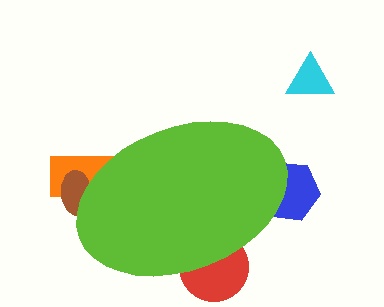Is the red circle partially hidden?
Yes, the red circle is partially hidden behind the lime ellipse.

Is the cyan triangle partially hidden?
No, the cyan triangle is fully visible.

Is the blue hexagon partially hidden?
Yes, the blue hexagon is partially hidden behind the lime ellipse.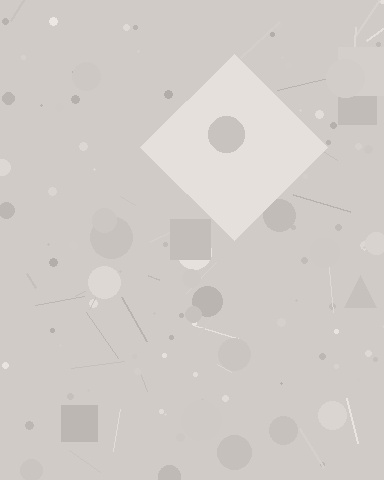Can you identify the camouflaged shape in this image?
The camouflaged shape is a diamond.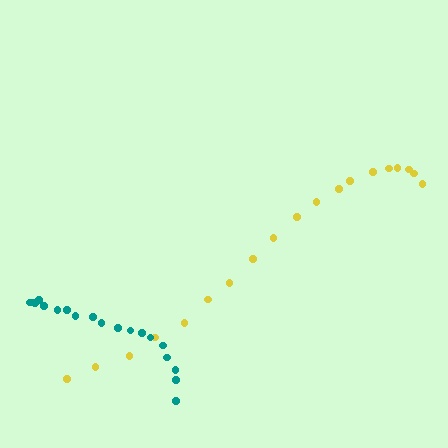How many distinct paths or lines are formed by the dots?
There are 2 distinct paths.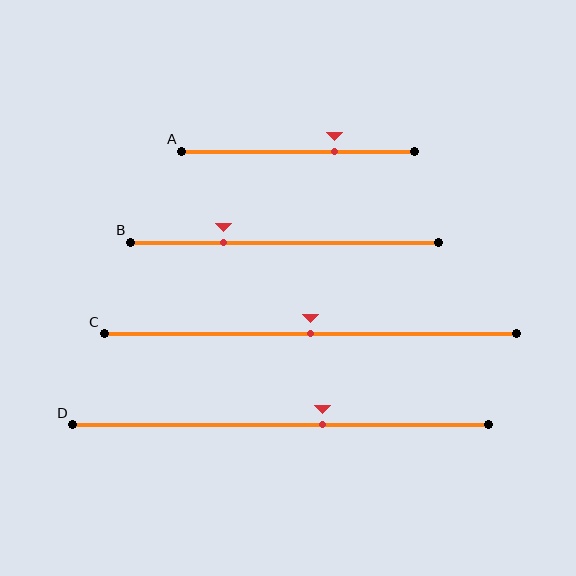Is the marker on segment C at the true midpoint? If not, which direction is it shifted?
Yes, the marker on segment C is at the true midpoint.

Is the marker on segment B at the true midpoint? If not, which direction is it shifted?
No, the marker on segment B is shifted to the left by about 20% of the segment length.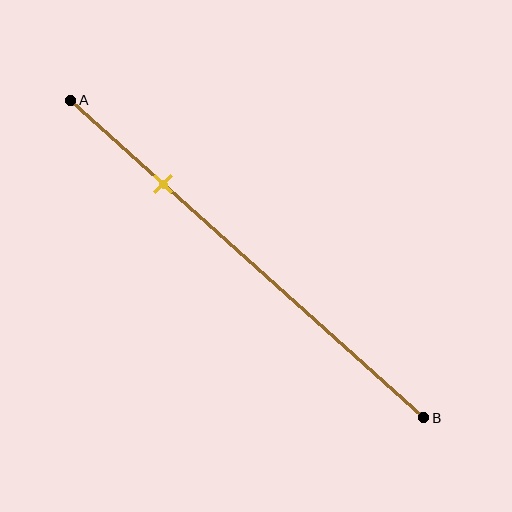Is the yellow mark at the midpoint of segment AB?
No, the mark is at about 25% from A, not at the 50% midpoint.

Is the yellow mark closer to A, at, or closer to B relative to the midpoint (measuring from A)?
The yellow mark is closer to point A than the midpoint of segment AB.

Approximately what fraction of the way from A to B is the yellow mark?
The yellow mark is approximately 25% of the way from A to B.